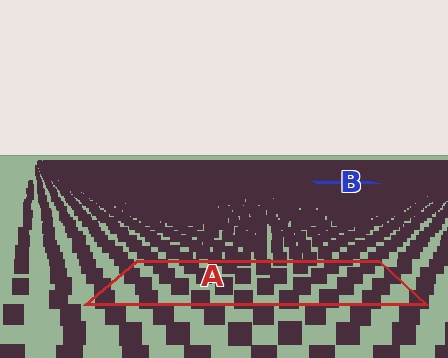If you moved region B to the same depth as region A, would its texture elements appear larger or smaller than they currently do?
They would appear larger. At a closer depth, the same texture elements are projected at a bigger on-screen size.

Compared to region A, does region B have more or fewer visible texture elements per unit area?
Region B has more texture elements per unit area — they are packed more densely because it is farther away.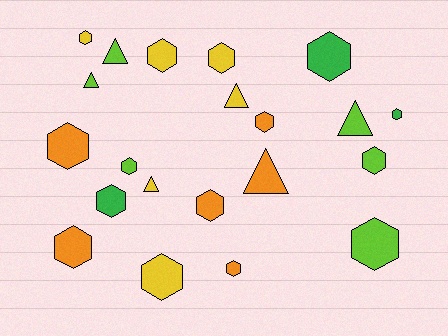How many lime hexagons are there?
There are 3 lime hexagons.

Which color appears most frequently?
Lime, with 6 objects.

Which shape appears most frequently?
Hexagon, with 15 objects.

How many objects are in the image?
There are 21 objects.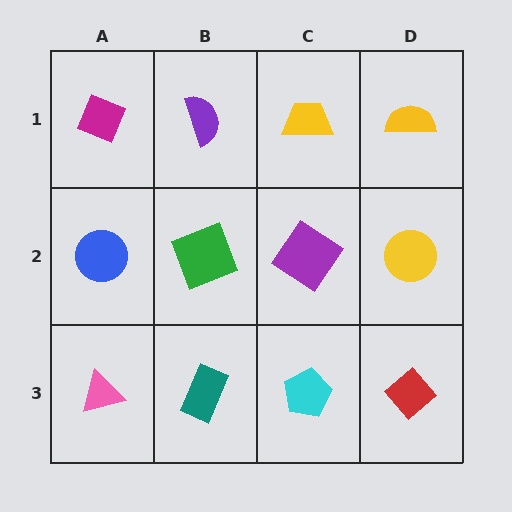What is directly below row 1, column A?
A blue circle.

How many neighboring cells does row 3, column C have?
3.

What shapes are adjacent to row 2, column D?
A yellow semicircle (row 1, column D), a red diamond (row 3, column D), a purple diamond (row 2, column C).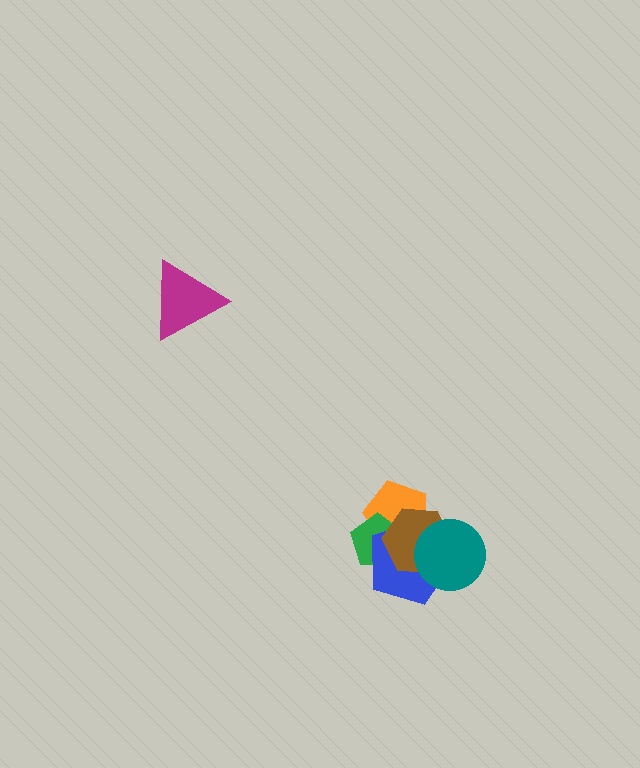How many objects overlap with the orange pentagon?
3 objects overlap with the orange pentagon.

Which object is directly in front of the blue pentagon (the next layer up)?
The brown hexagon is directly in front of the blue pentagon.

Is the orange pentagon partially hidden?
Yes, it is partially covered by another shape.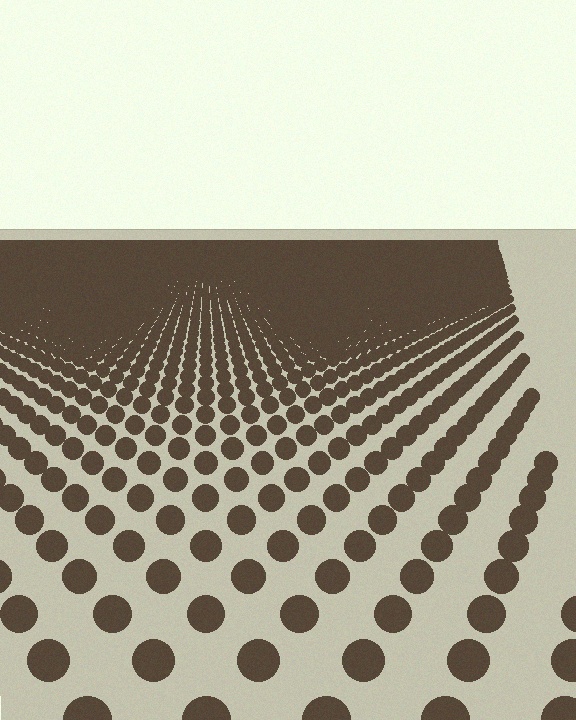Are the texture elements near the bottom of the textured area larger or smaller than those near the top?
Larger. Near the bottom, elements are closer to the viewer and appear at a bigger on-screen size.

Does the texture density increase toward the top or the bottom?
Density increases toward the top.